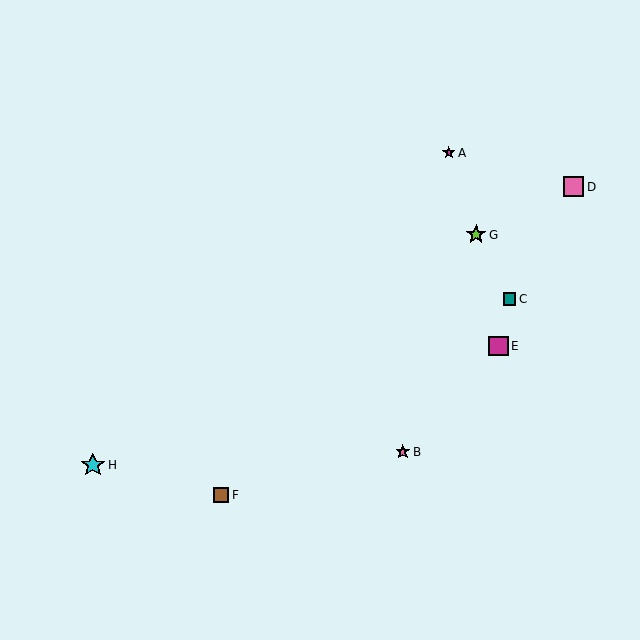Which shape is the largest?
The cyan star (labeled H) is the largest.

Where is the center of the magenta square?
The center of the magenta square is at (499, 346).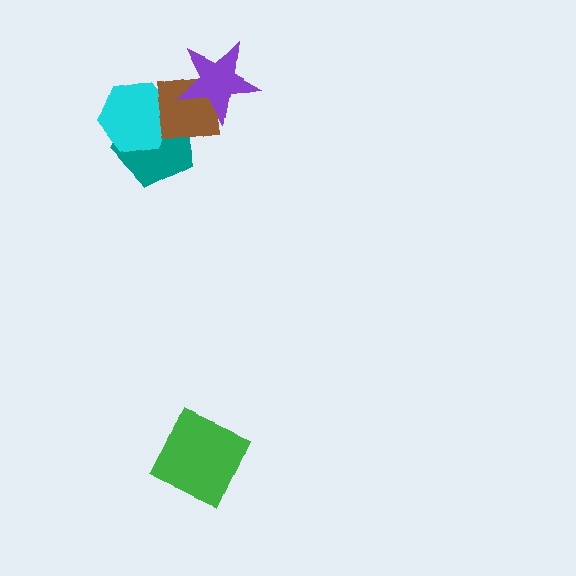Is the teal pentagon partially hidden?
Yes, it is partially covered by another shape.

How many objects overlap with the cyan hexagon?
2 objects overlap with the cyan hexagon.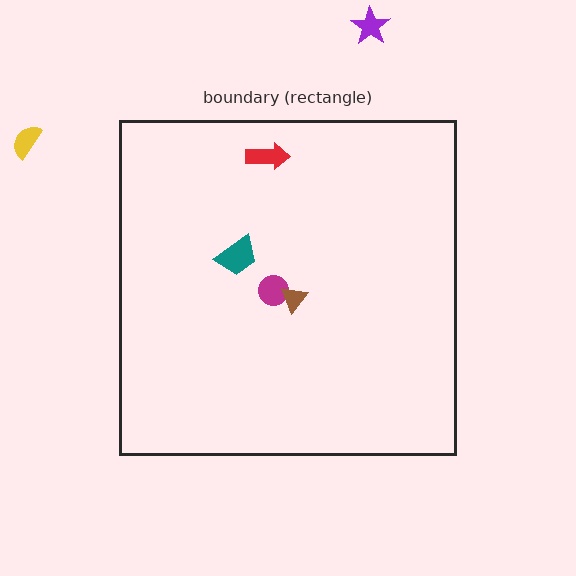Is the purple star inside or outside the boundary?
Outside.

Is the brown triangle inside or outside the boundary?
Inside.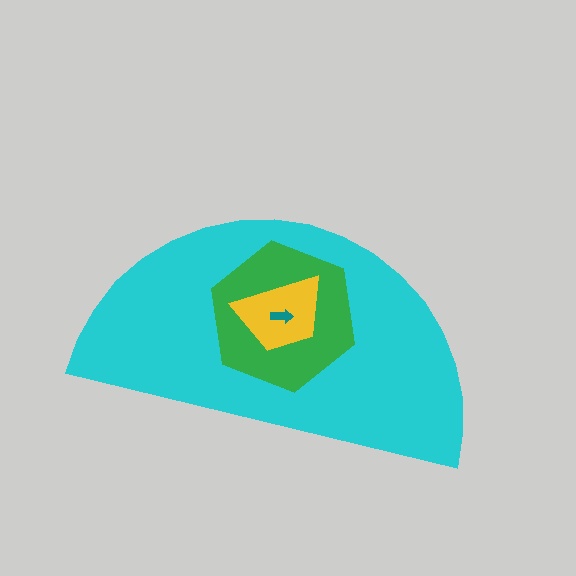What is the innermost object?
The teal arrow.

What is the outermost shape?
The cyan semicircle.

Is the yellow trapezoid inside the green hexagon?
Yes.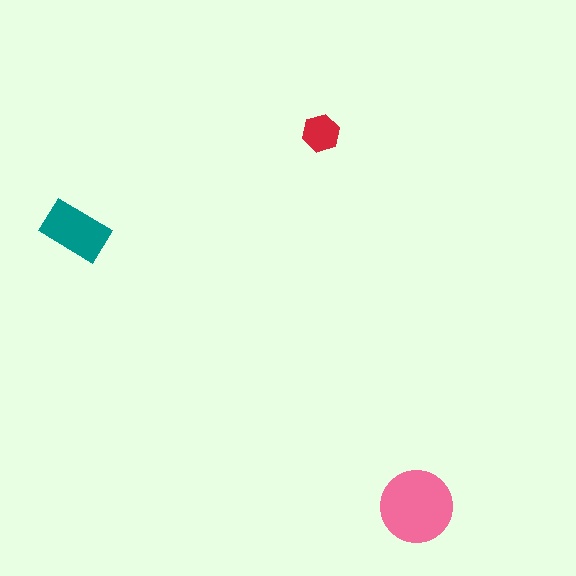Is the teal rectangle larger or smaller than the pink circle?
Smaller.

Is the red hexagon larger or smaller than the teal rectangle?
Smaller.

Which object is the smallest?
The red hexagon.